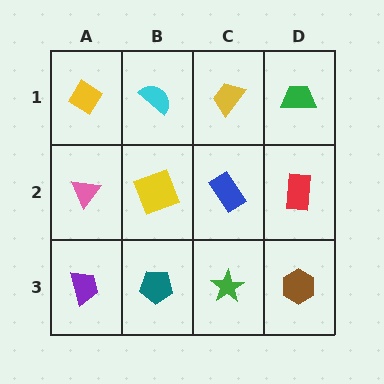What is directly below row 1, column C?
A blue rectangle.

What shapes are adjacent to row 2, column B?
A cyan semicircle (row 1, column B), a teal pentagon (row 3, column B), a pink triangle (row 2, column A), a blue rectangle (row 2, column C).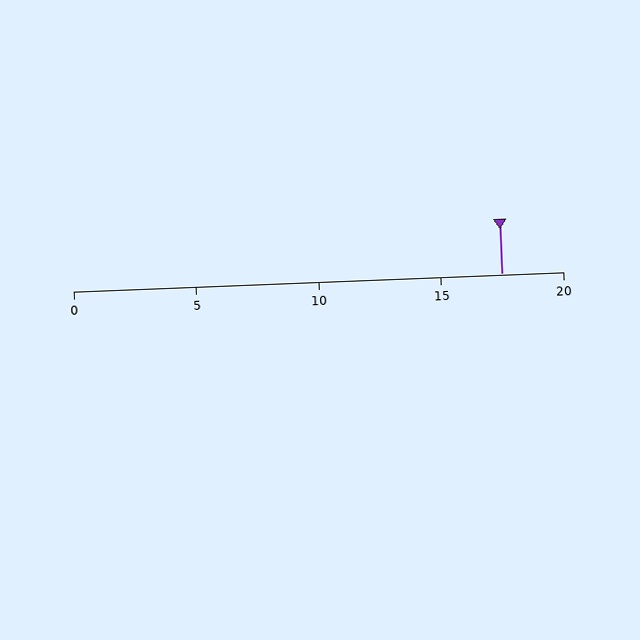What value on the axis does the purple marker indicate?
The marker indicates approximately 17.5.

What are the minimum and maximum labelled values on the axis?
The axis runs from 0 to 20.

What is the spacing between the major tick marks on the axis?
The major ticks are spaced 5 apart.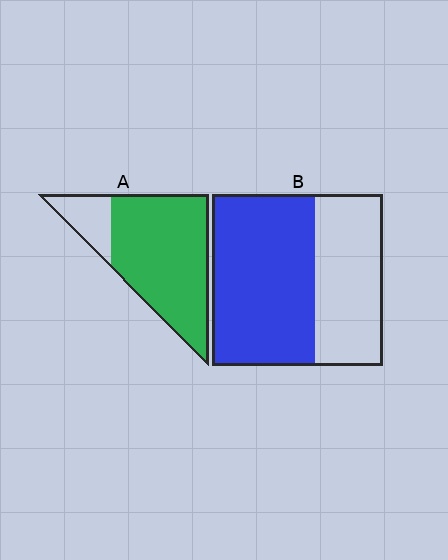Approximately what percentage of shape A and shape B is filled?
A is approximately 80% and B is approximately 60%.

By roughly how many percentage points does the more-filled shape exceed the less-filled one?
By roughly 20 percentage points (A over B).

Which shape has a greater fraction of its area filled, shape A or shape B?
Shape A.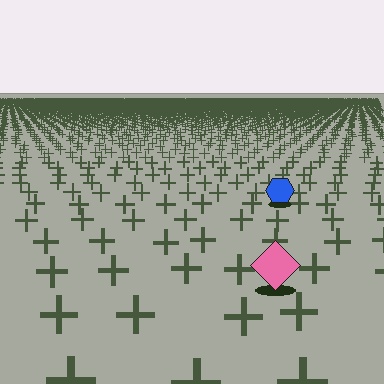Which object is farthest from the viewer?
The blue hexagon is farthest from the viewer. It appears smaller and the ground texture around it is denser.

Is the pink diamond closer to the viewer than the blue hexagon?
Yes. The pink diamond is closer — you can tell from the texture gradient: the ground texture is coarser near it.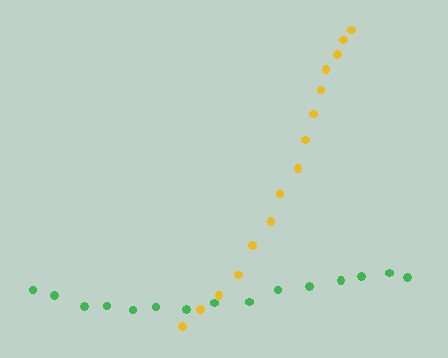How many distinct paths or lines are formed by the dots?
There are 2 distinct paths.